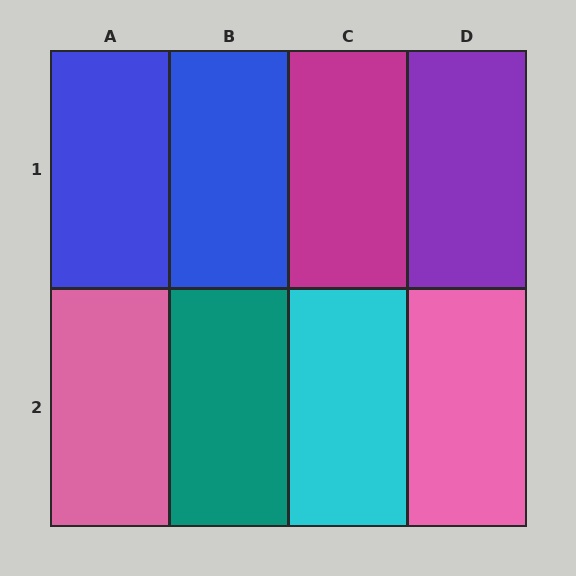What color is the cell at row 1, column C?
Magenta.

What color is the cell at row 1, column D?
Purple.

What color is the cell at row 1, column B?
Blue.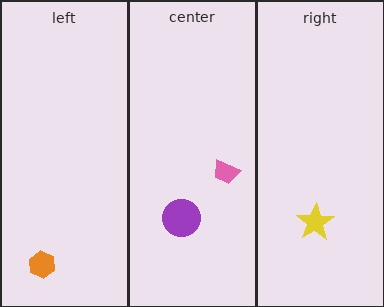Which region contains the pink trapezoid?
The center region.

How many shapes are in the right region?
1.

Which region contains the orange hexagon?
The left region.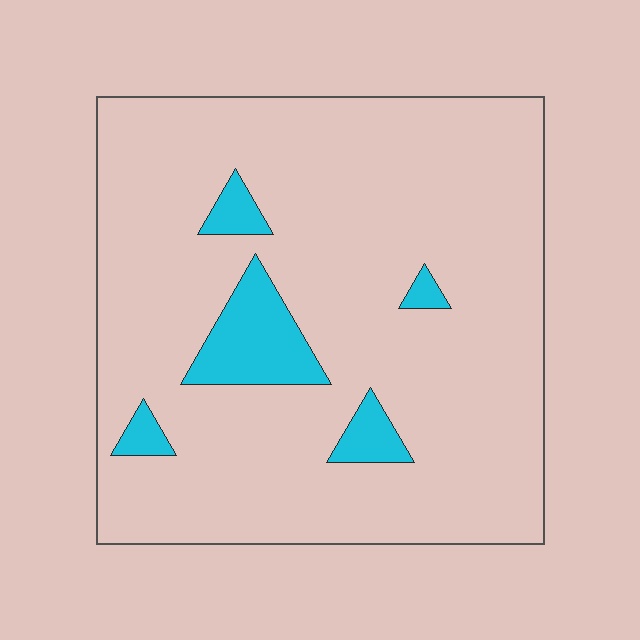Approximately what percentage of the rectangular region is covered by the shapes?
Approximately 10%.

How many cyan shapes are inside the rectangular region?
5.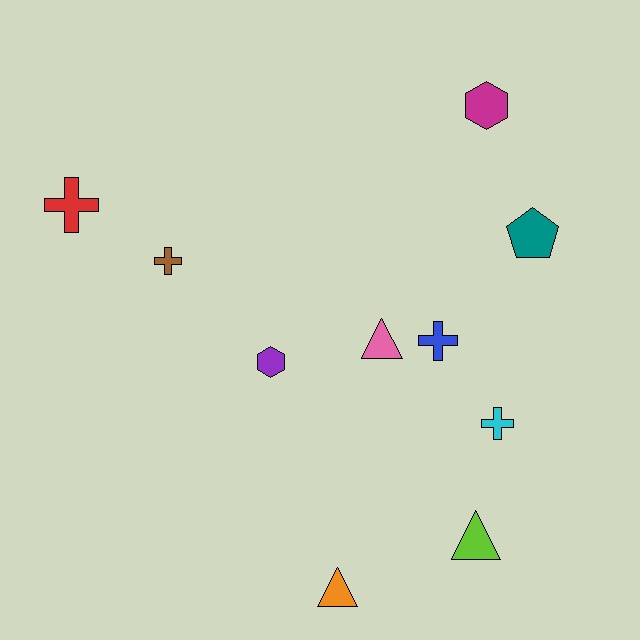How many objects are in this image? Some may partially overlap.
There are 10 objects.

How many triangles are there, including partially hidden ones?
There are 3 triangles.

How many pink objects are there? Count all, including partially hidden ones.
There is 1 pink object.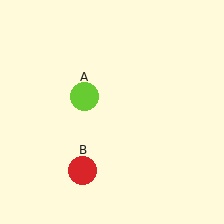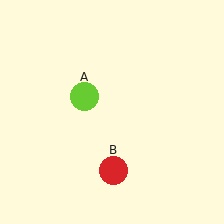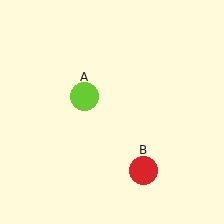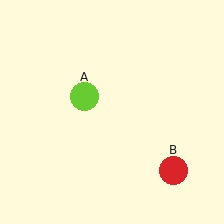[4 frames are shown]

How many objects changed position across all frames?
1 object changed position: red circle (object B).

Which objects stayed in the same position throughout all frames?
Lime circle (object A) remained stationary.